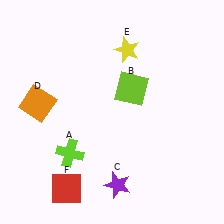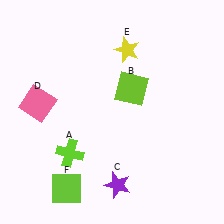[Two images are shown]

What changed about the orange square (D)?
In Image 1, D is orange. In Image 2, it changed to pink.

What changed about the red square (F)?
In Image 1, F is red. In Image 2, it changed to lime.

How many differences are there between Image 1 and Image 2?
There are 2 differences between the two images.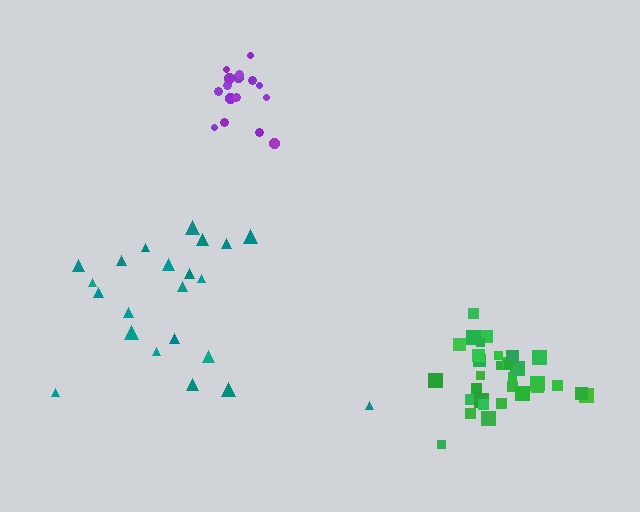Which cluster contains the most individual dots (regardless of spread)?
Green (32).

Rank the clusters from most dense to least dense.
green, purple, teal.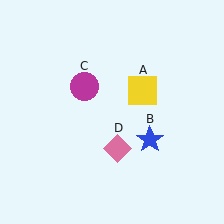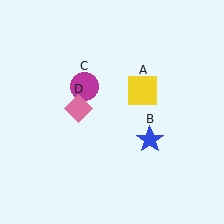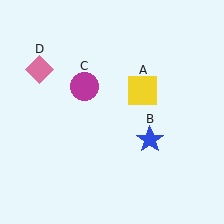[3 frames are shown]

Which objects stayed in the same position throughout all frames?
Yellow square (object A) and blue star (object B) and magenta circle (object C) remained stationary.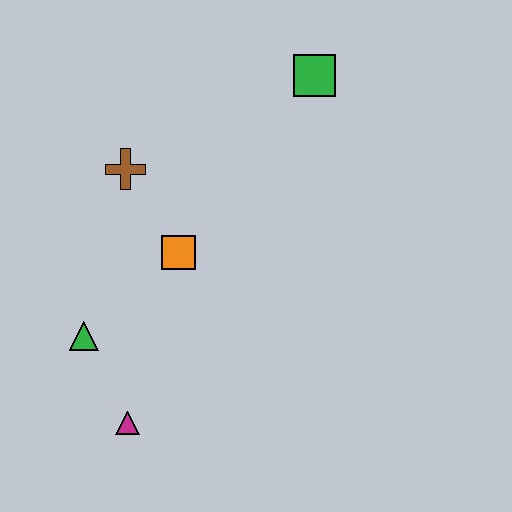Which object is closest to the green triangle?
The magenta triangle is closest to the green triangle.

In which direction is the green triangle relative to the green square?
The green triangle is below the green square.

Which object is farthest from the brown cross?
The magenta triangle is farthest from the brown cross.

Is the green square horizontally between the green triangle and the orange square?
No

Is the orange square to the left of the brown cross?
No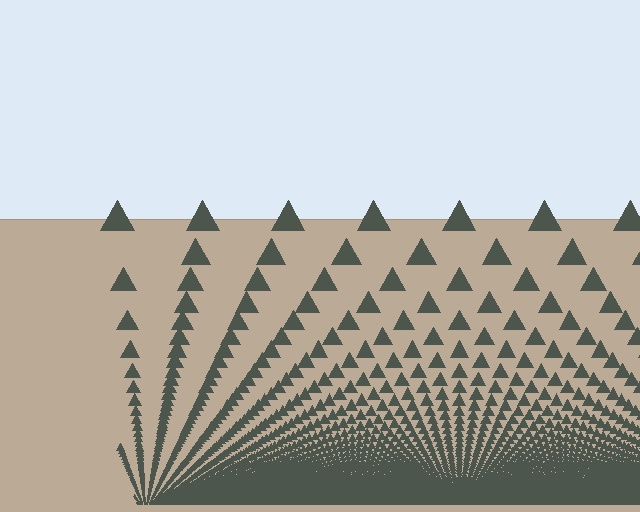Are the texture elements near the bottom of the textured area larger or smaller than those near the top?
Smaller. The gradient is inverted — elements near the bottom are smaller and denser.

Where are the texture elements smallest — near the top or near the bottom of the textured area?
Near the bottom.